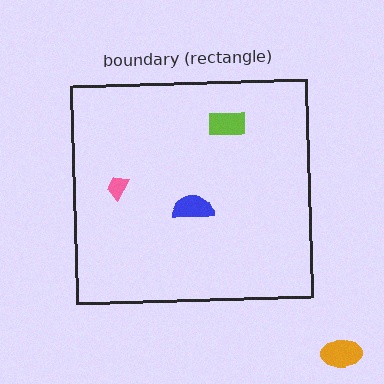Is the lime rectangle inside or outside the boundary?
Inside.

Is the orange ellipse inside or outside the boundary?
Outside.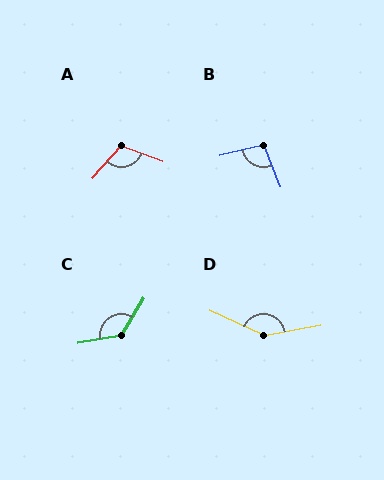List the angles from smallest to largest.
B (98°), A (111°), C (131°), D (146°).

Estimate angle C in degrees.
Approximately 131 degrees.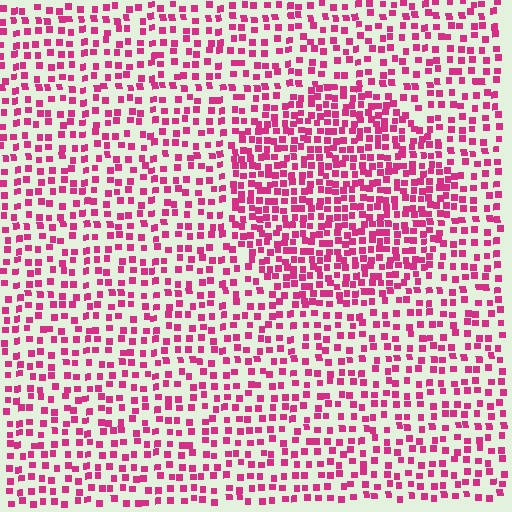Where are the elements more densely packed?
The elements are more densely packed inside the circle boundary.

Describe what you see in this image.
The image contains small magenta elements arranged at two different densities. A circle-shaped region is visible where the elements are more densely packed than the surrounding area.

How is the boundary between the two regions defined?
The boundary is defined by a change in element density (approximately 1.8x ratio). All elements are the same color, size, and shape.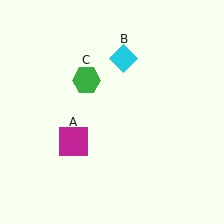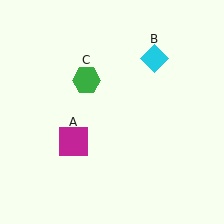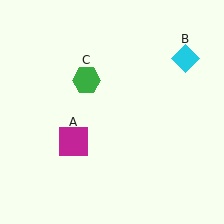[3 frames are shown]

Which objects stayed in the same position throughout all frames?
Magenta square (object A) and green hexagon (object C) remained stationary.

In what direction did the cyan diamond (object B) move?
The cyan diamond (object B) moved right.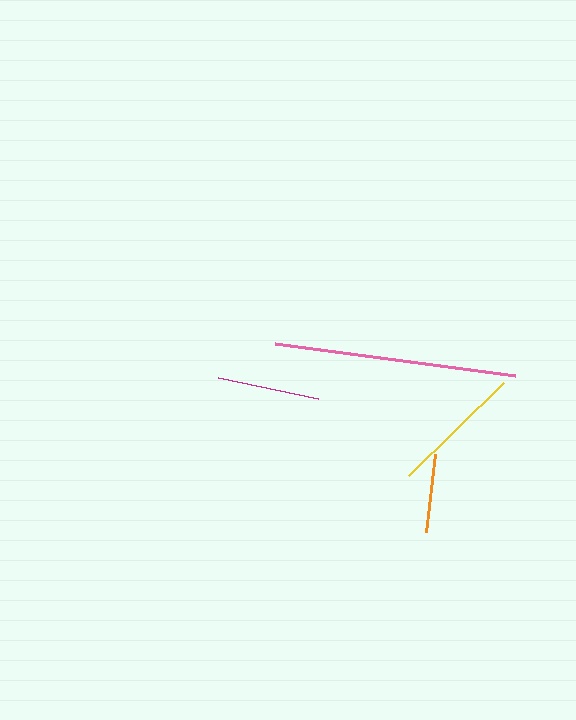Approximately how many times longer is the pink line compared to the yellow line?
The pink line is approximately 1.8 times the length of the yellow line.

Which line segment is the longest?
The pink line is the longest at approximately 242 pixels.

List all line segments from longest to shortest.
From longest to shortest: pink, yellow, magenta, orange.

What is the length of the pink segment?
The pink segment is approximately 242 pixels long.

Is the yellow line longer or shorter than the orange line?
The yellow line is longer than the orange line.